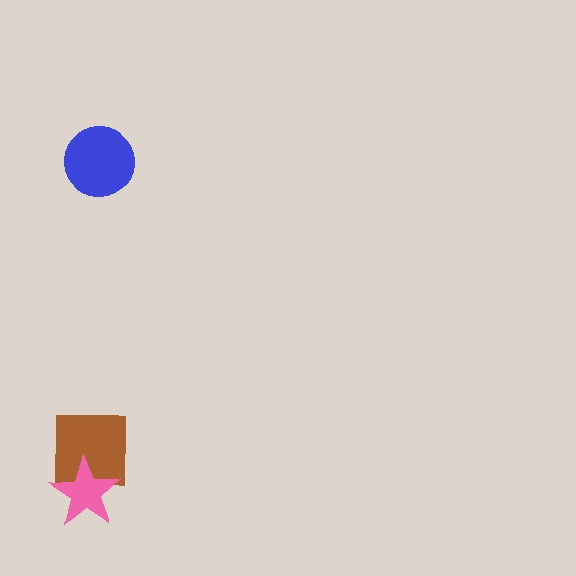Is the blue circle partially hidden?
No, no other shape covers it.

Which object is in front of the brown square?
The pink star is in front of the brown square.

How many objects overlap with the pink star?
1 object overlaps with the pink star.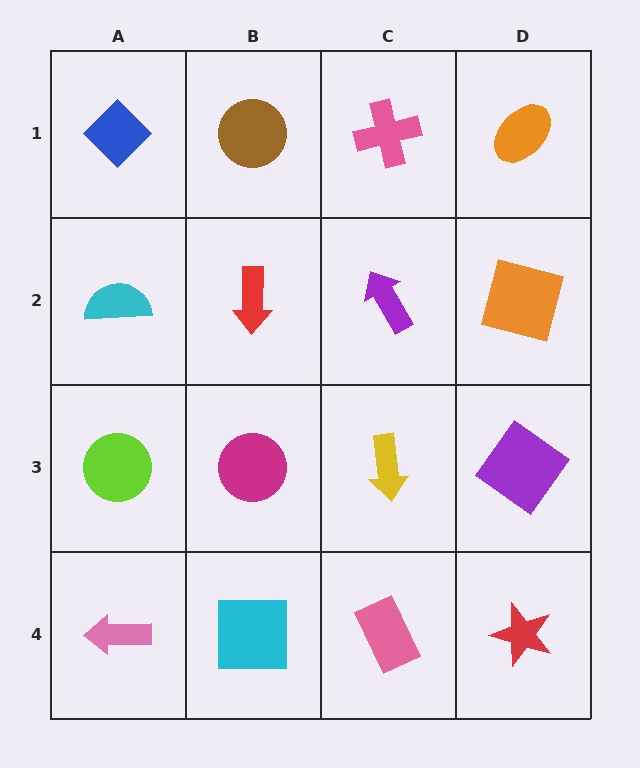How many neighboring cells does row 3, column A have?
3.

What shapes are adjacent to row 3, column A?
A cyan semicircle (row 2, column A), a pink arrow (row 4, column A), a magenta circle (row 3, column B).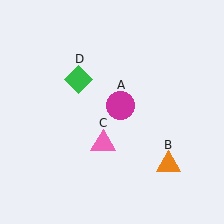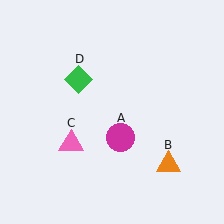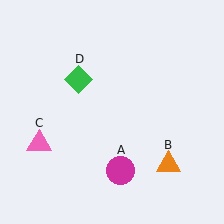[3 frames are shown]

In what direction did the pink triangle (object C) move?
The pink triangle (object C) moved left.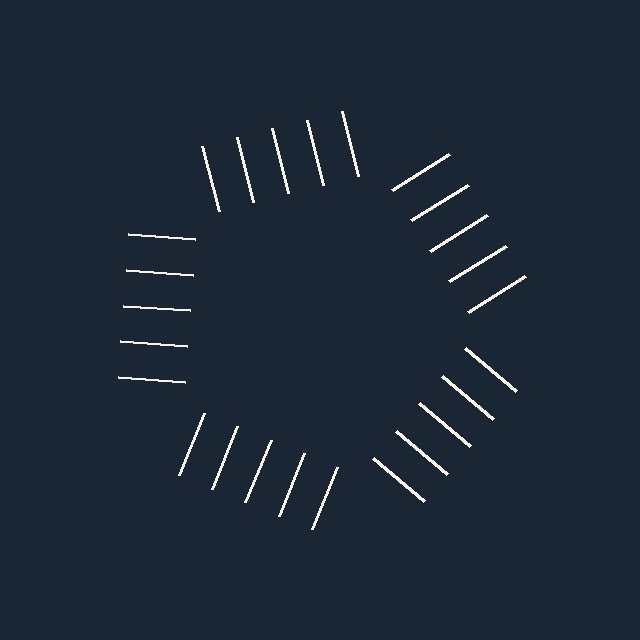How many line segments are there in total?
25 — 5 along each of the 5 edges.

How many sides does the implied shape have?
5 sides — the line-ends trace a pentagon.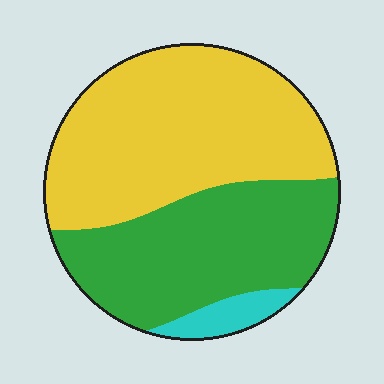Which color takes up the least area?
Cyan, at roughly 5%.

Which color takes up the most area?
Yellow, at roughly 55%.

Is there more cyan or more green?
Green.